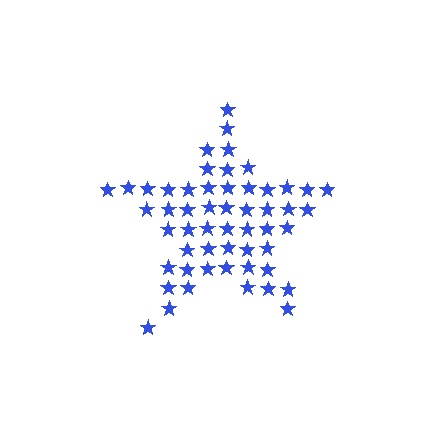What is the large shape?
The large shape is a star.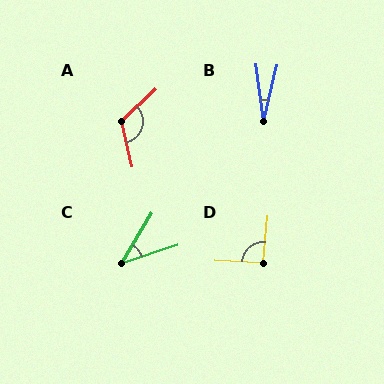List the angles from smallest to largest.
B (21°), C (40°), D (93°), A (121°).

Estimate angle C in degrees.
Approximately 40 degrees.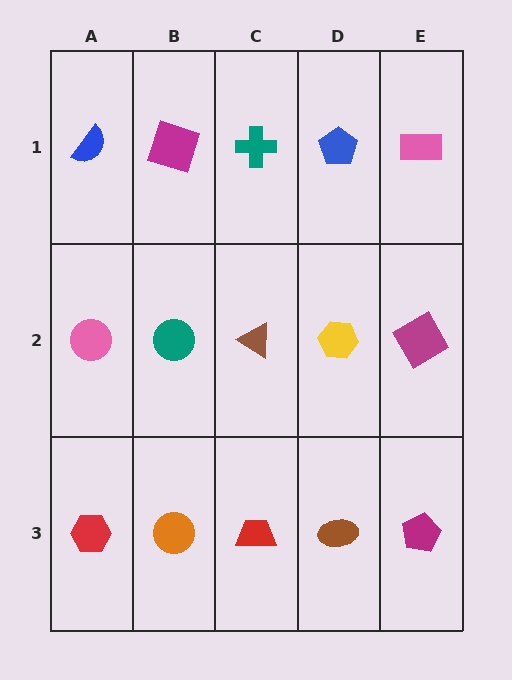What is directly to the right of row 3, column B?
A red trapezoid.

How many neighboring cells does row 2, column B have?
4.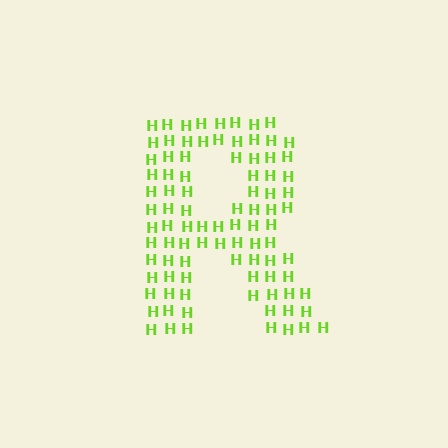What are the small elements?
The small elements are letter H's.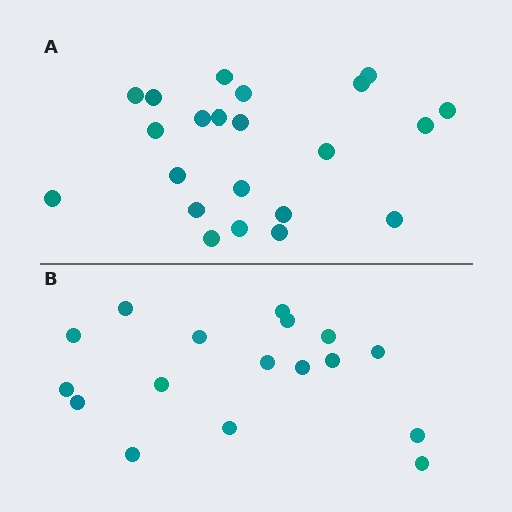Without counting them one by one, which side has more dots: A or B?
Region A (the top region) has more dots.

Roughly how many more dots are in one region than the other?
Region A has about 5 more dots than region B.